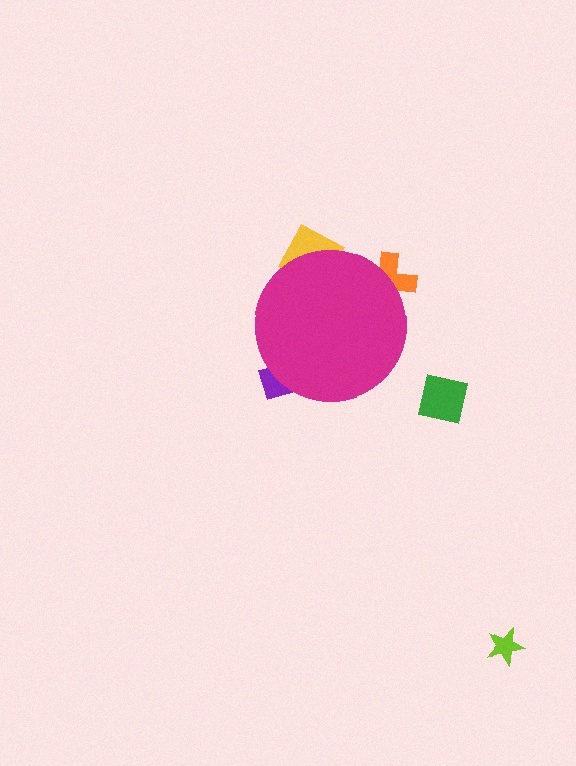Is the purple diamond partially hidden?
Yes, the purple diamond is partially hidden behind the magenta circle.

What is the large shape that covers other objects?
A magenta circle.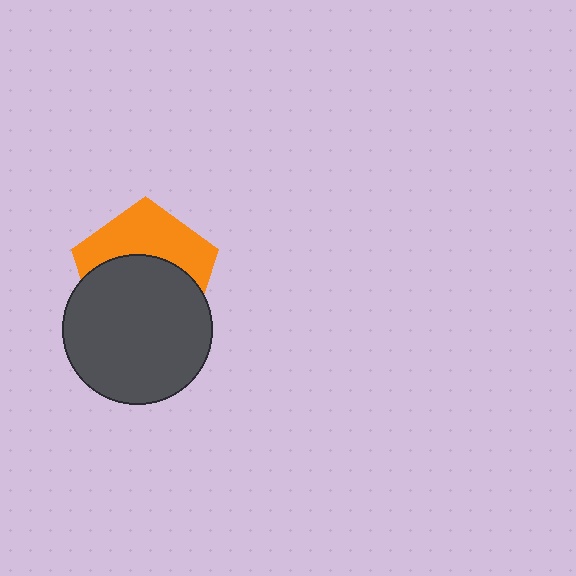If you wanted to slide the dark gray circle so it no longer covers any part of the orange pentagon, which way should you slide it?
Slide it down — that is the most direct way to separate the two shapes.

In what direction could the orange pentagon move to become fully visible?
The orange pentagon could move up. That would shift it out from behind the dark gray circle entirely.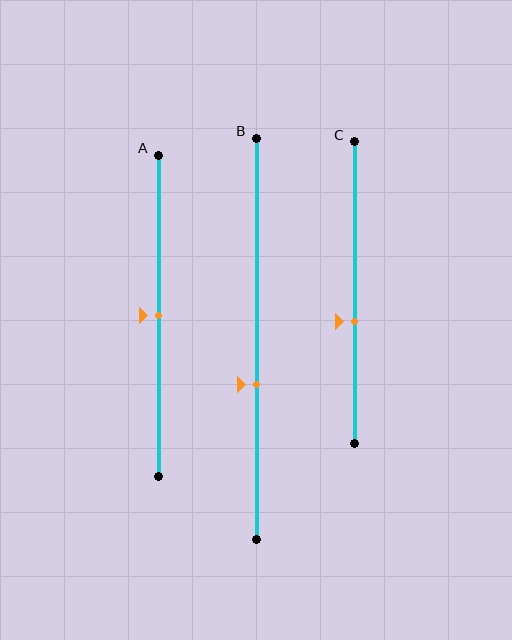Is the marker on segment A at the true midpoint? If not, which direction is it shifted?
Yes, the marker on segment A is at the true midpoint.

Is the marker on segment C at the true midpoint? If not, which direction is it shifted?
No, the marker on segment C is shifted downward by about 10% of the segment length.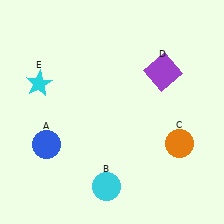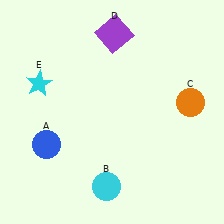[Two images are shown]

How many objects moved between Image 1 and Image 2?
2 objects moved between the two images.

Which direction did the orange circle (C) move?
The orange circle (C) moved up.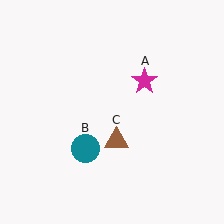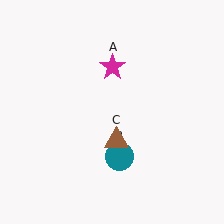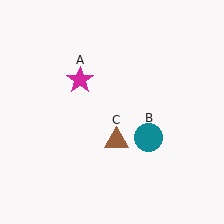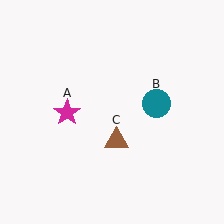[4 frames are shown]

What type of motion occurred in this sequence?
The magenta star (object A), teal circle (object B) rotated counterclockwise around the center of the scene.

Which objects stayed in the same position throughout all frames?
Brown triangle (object C) remained stationary.